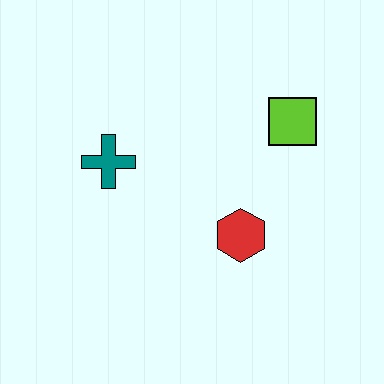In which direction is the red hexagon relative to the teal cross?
The red hexagon is to the right of the teal cross.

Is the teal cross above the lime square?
No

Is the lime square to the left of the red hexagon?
No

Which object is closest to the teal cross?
The red hexagon is closest to the teal cross.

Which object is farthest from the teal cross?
The lime square is farthest from the teal cross.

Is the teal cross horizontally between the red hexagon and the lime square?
No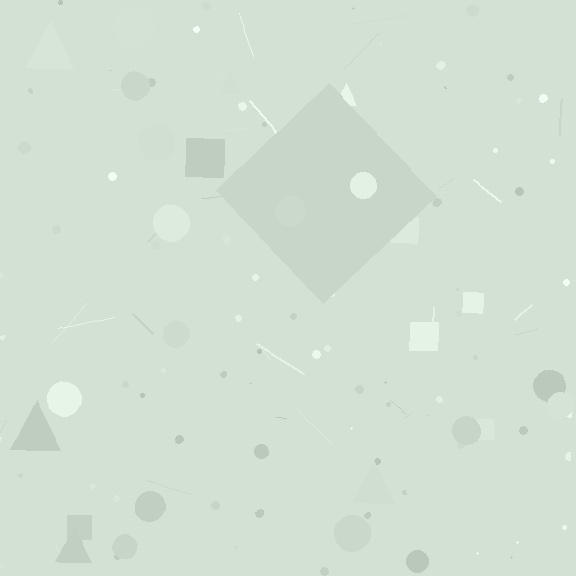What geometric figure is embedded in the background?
A diamond is embedded in the background.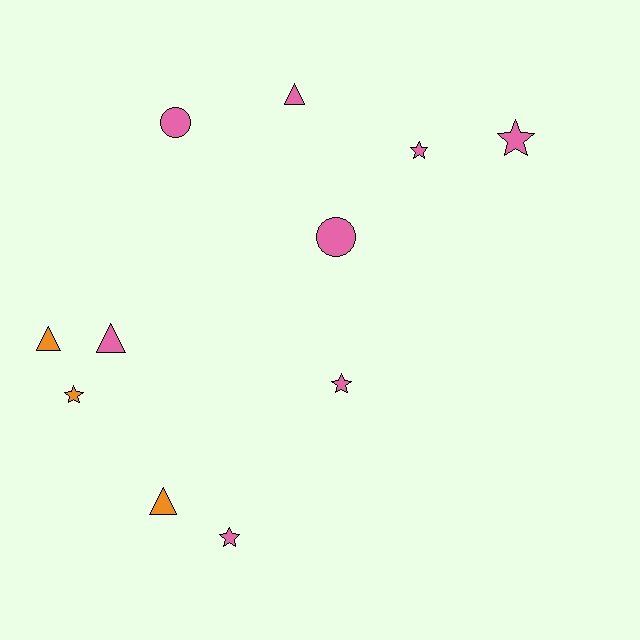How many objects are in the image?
There are 11 objects.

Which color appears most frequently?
Pink, with 8 objects.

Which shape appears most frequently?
Star, with 5 objects.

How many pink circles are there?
There are 2 pink circles.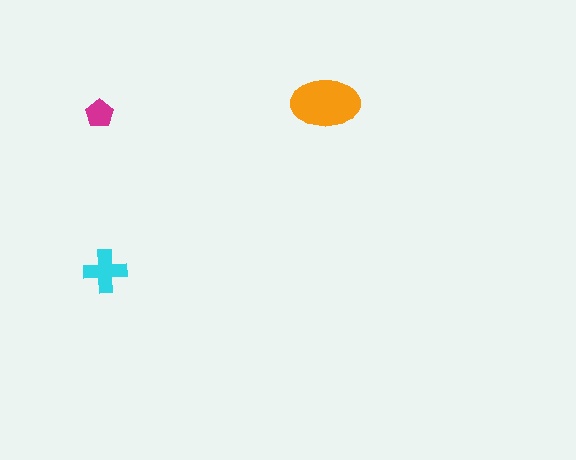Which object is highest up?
The orange ellipse is topmost.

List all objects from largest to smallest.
The orange ellipse, the cyan cross, the magenta pentagon.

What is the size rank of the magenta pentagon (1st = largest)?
3rd.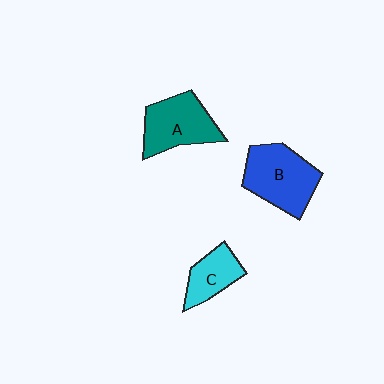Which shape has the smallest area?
Shape C (cyan).